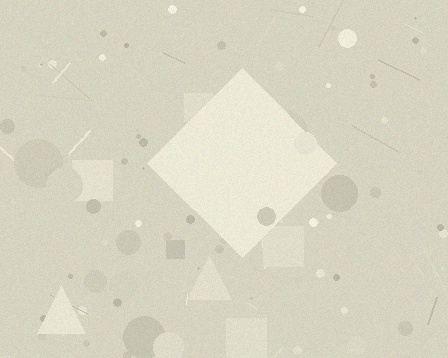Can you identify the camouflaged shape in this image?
The camouflaged shape is a diamond.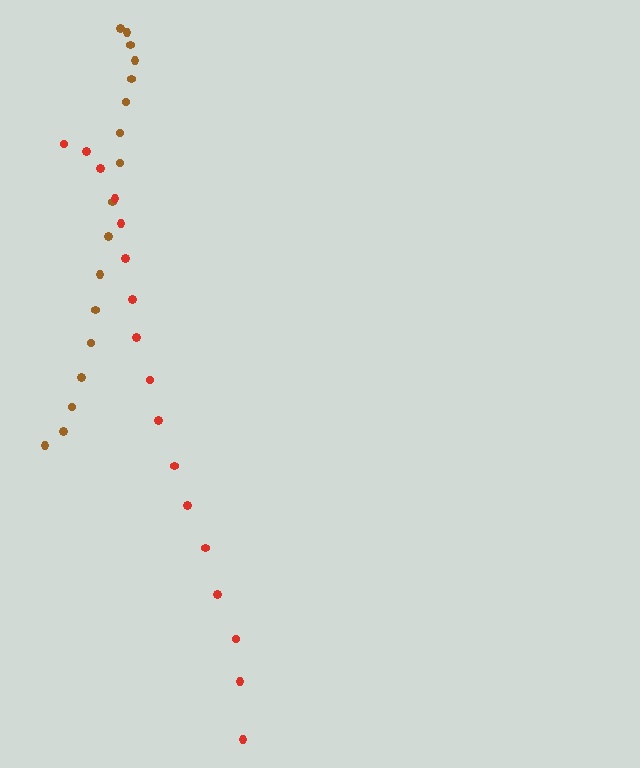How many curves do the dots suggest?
There are 2 distinct paths.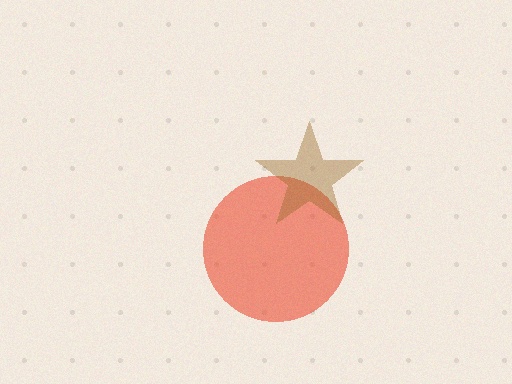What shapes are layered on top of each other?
The layered shapes are: a red circle, a brown star.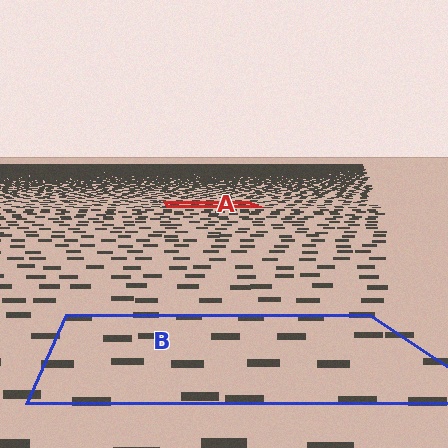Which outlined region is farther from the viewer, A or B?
Region A is farther from the viewer — the texture elements inside it appear smaller and more densely packed.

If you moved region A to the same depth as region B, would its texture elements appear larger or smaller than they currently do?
They would appear larger. At a closer depth, the same texture elements are projected at a bigger on-screen size.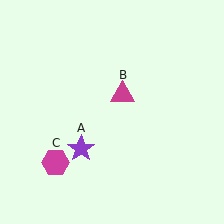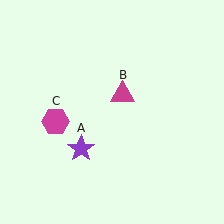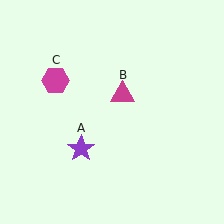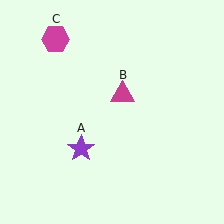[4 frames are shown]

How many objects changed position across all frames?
1 object changed position: magenta hexagon (object C).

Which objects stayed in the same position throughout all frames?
Purple star (object A) and magenta triangle (object B) remained stationary.